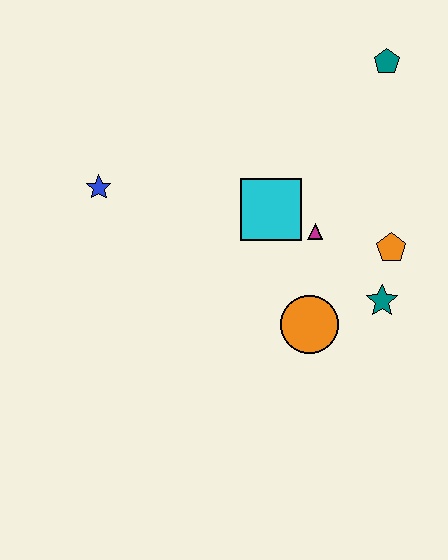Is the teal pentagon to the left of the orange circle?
No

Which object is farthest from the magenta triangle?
The blue star is farthest from the magenta triangle.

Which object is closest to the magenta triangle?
The cyan square is closest to the magenta triangle.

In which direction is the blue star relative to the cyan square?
The blue star is to the left of the cyan square.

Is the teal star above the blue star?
No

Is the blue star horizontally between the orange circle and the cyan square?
No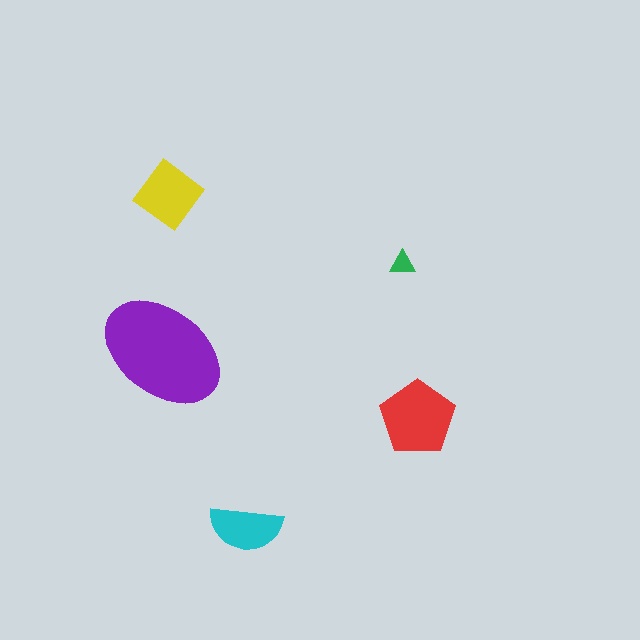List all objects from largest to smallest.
The purple ellipse, the red pentagon, the yellow diamond, the cyan semicircle, the green triangle.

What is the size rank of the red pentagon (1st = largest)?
2nd.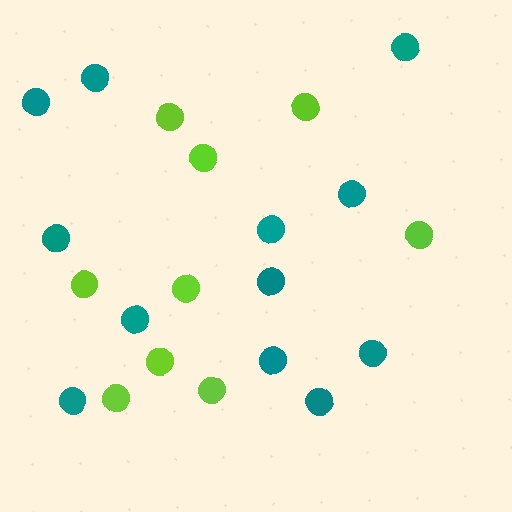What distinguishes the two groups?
There are 2 groups: one group of teal circles (12) and one group of lime circles (9).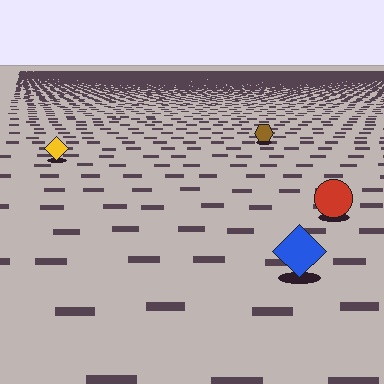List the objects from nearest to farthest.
From nearest to farthest: the blue diamond, the red circle, the yellow diamond, the brown hexagon.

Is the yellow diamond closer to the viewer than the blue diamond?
No. The blue diamond is closer — you can tell from the texture gradient: the ground texture is coarser near it.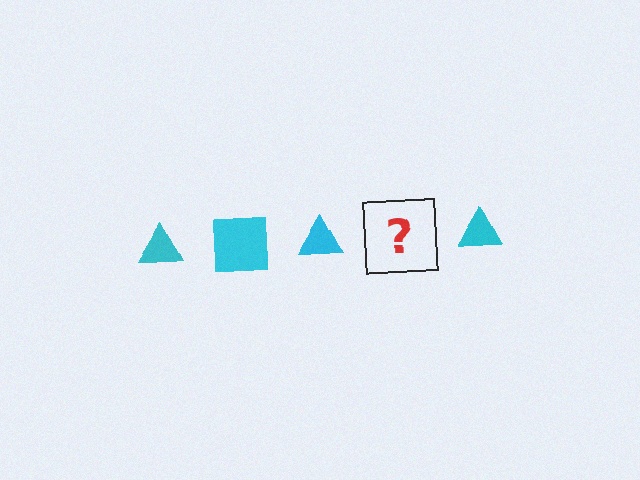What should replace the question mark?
The question mark should be replaced with a cyan square.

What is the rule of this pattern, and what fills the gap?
The rule is that the pattern cycles through triangle, square shapes in cyan. The gap should be filled with a cyan square.